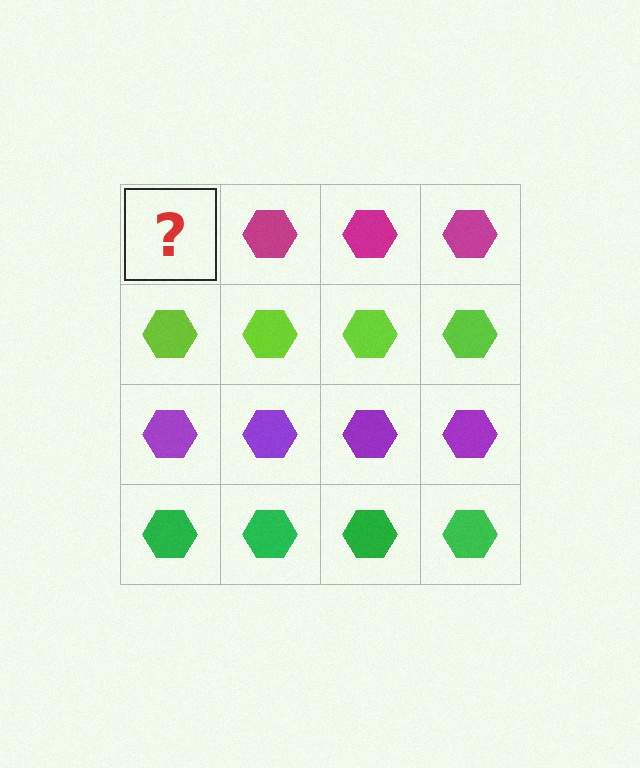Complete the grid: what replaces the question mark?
The question mark should be replaced with a magenta hexagon.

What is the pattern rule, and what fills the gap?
The rule is that each row has a consistent color. The gap should be filled with a magenta hexagon.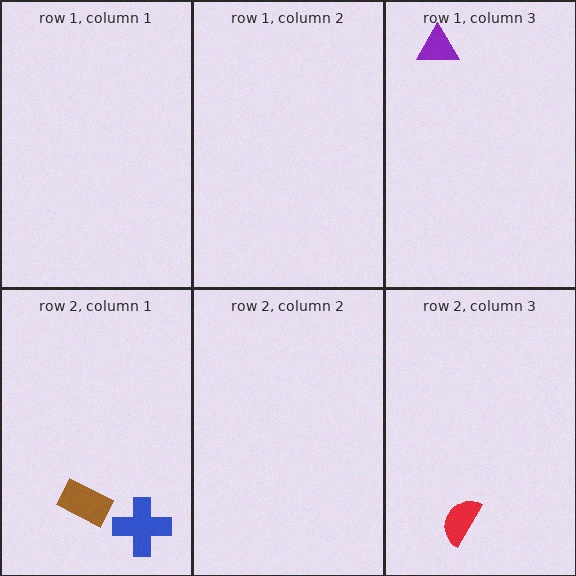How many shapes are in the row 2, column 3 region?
1.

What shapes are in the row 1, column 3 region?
The purple triangle.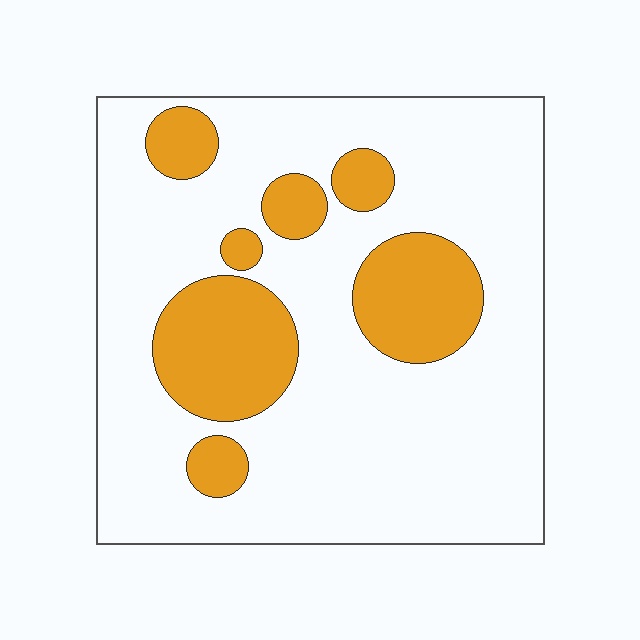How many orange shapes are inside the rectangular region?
7.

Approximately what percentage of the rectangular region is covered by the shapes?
Approximately 25%.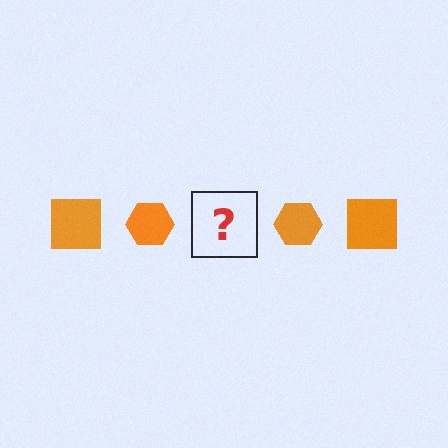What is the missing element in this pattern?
The missing element is an orange square.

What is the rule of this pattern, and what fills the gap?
The rule is that the pattern cycles through square, hexagon shapes in orange. The gap should be filled with an orange square.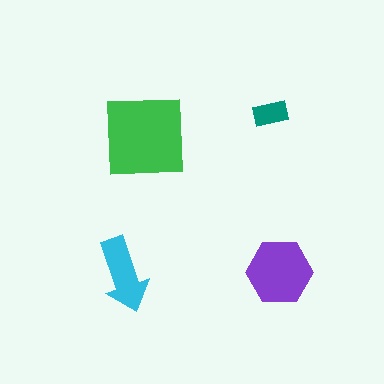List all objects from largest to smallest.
The green square, the purple hexagon, the cyan arrow, the teal rectangle.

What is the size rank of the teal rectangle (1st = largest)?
4th.